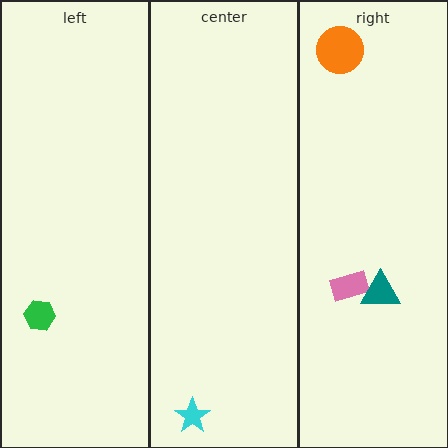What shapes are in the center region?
The cyan star.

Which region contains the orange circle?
The right region.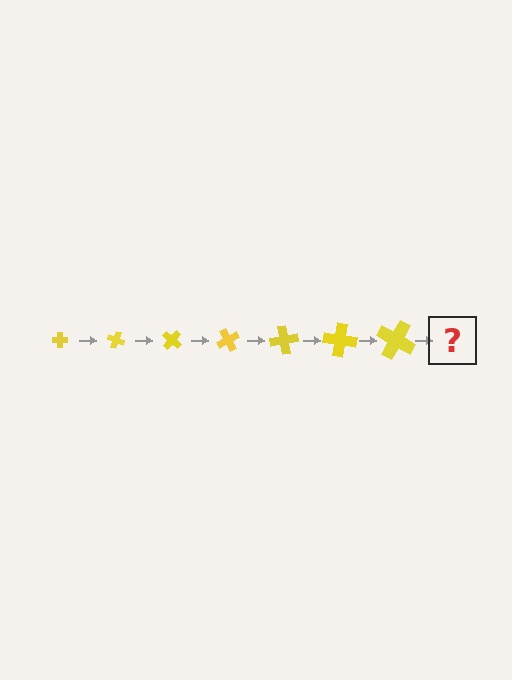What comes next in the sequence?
The next element should be a cross, larger than the previous one and rotated 140 degrees from the start.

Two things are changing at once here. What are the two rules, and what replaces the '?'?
The two rules are that the cross grows larger each step and it rotates 20 degrees each step. The '?' should be a cross, larger than the previous one and rotated 140 degrees from the start.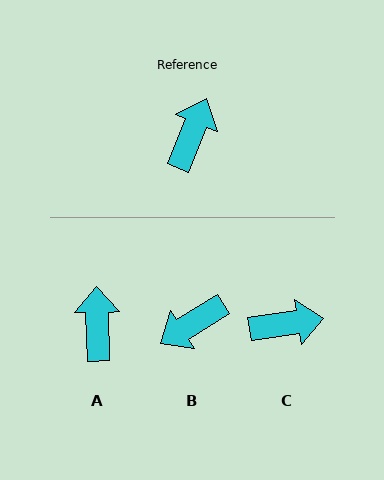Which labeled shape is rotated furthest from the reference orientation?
B, about 144 degrees away.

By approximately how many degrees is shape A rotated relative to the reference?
Approximately 24 degrees counter-clockwise.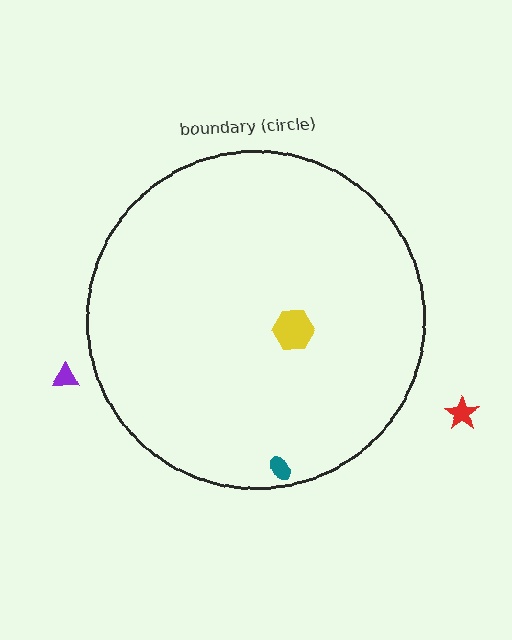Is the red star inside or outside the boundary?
Outside.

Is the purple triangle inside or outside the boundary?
Outside.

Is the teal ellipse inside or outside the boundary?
Inside.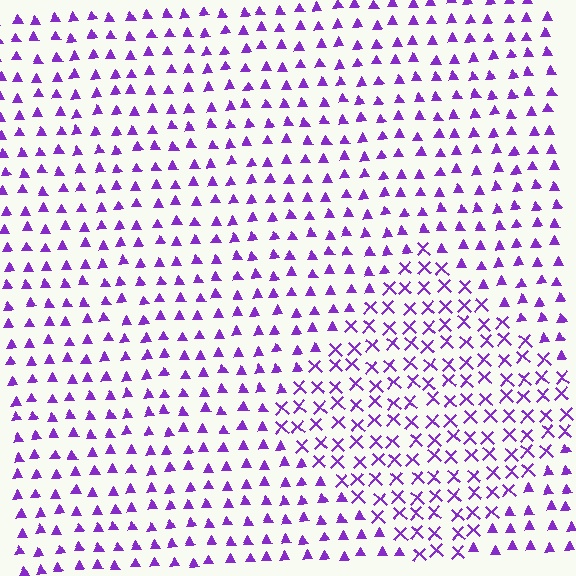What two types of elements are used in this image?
The image uses X marks inside the diamond region and triangles outside it.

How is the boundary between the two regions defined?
The boundary is defined by a change in element shape: X marks inside vs. triangles outside. All elements share the same color and spacing.